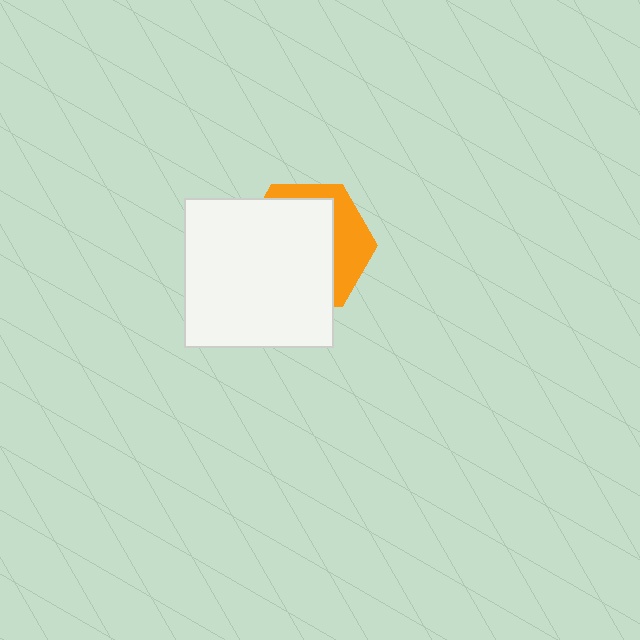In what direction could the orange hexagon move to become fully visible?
The orange hexagon could move toward the upper-right. That would shift it out from behind the white square entirely.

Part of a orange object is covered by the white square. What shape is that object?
It is a hexagon.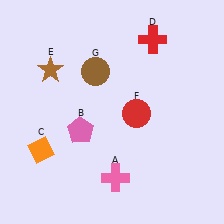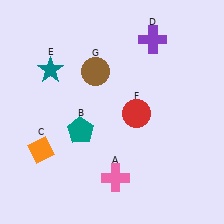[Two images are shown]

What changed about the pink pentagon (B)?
In Image 1, B is pink. In Image 2, it changed to teal.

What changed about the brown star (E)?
In Image 1, E is brown. In Image 2, it changed to teal.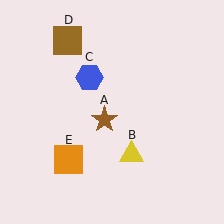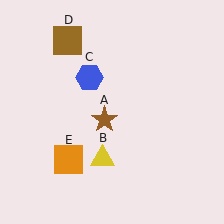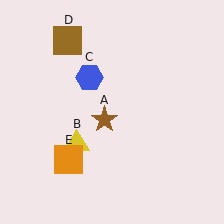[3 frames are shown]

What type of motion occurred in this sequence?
The yellow triangle (object B) rotated clockwise around the center of the scene.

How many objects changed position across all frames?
1 object changed position: yellow triangle (object B).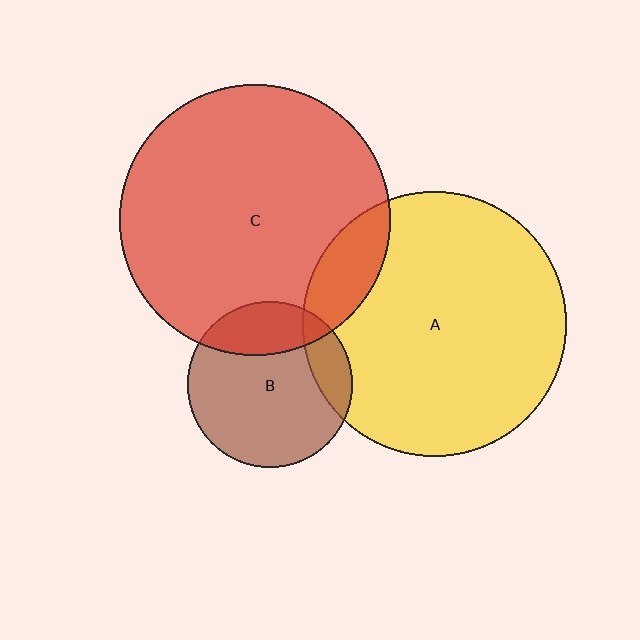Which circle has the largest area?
Circle C (red).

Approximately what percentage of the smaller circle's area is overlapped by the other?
Approximately 15%.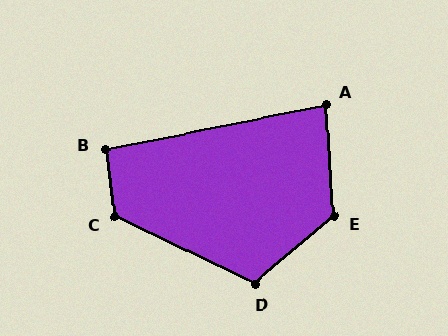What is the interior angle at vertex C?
Approximately 123 degrees (obtuse).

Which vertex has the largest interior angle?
E, at approximately 127 degrees.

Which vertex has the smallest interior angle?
A, at approximately 83 degrees.